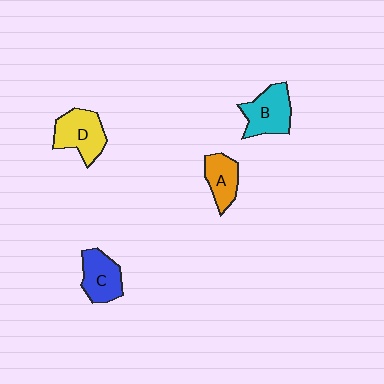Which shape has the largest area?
Shape D (yellow).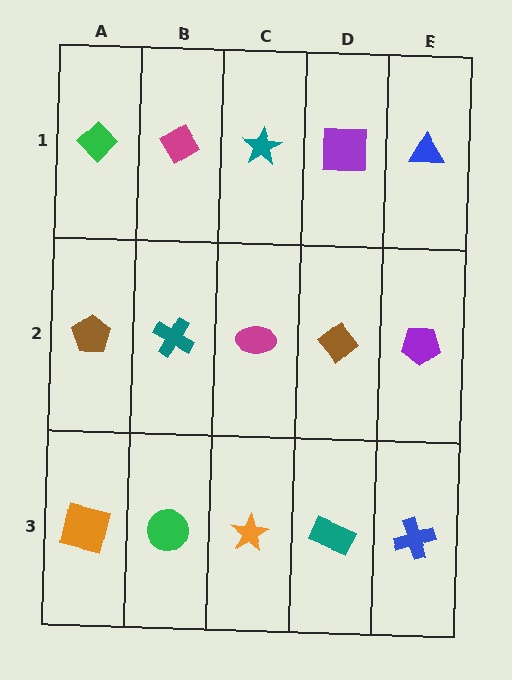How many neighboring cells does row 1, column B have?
3.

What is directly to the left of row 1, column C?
A magenta diamond.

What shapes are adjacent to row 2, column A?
A green diamond (row 1, column A), an orange square (row 3, column A), a teal cross (row 2, column B).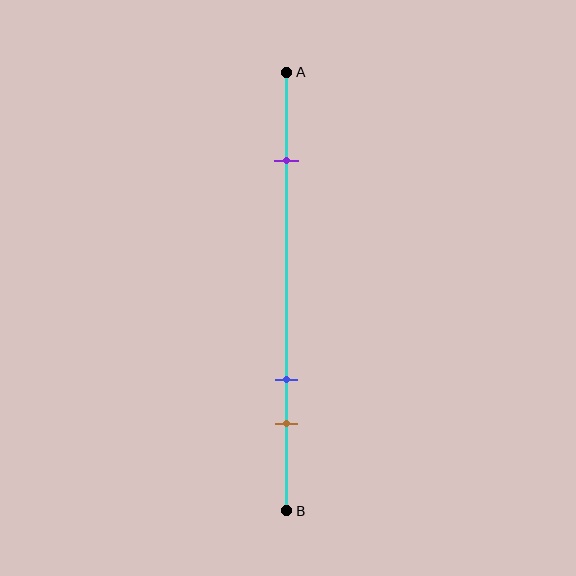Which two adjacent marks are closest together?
The blue and brown marks are the closest adjacent pair.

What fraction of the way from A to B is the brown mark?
The brown mark is approximately 80% (0.8) of the way from A to B.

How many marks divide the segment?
There are 3 marks dividing the segment.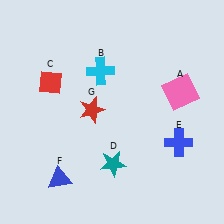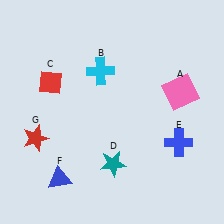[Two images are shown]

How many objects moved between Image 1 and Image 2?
1 object moved between the two images.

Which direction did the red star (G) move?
The red star (G) moved left.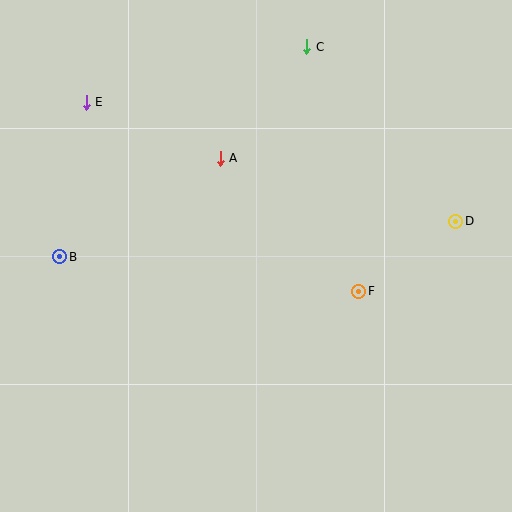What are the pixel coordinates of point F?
Point F is at (359, 291).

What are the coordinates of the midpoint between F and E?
The midpoint between F and E is at (222, 197).